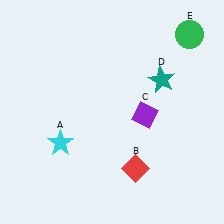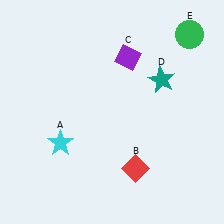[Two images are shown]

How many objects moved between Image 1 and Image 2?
1 object moved between the two images.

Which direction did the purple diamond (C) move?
The purple diamond (C) moved up.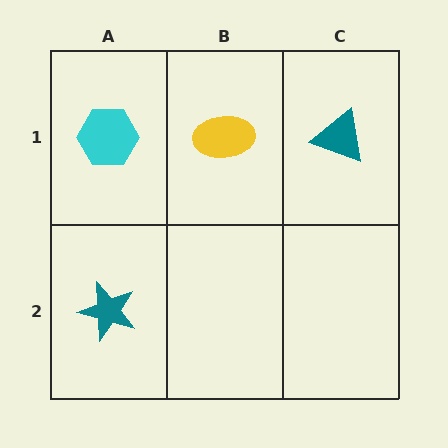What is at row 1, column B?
A yellow ellipse.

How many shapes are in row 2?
1 shape.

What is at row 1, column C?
A teal triangle.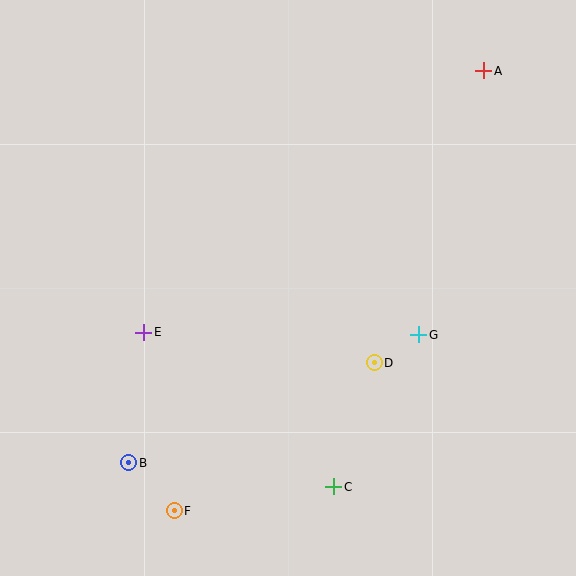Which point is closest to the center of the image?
Point D at (374, 363) is closest to the center.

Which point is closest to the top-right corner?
Point A is closest to the top-right corner.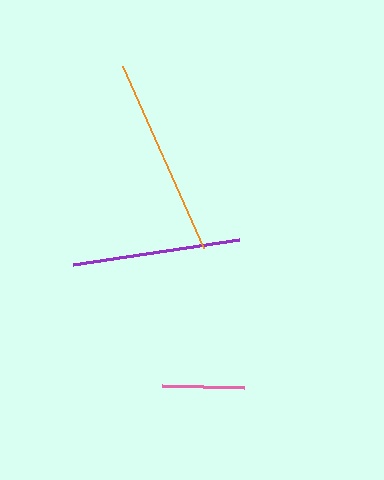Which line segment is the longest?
The orange line is the longest at approximately 200 pixels.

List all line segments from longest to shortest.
From longest to shortest: orange, purple, pink.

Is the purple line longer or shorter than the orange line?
The orange line is longer than the purple line.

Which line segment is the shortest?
The pink line is the shortest at approximately 81 pixels.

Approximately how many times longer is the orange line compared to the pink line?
The orange line is approximately 2.5 times the length of the pink line.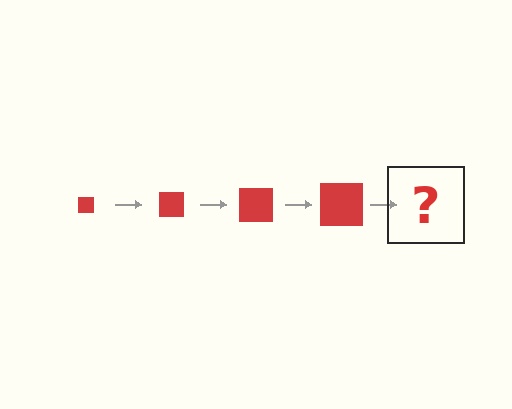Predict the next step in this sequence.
The next step is a red square, larger than the previous one.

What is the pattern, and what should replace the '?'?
The pattern is that the square gets progressively larger each step. The '?' should be a red square, larger than the previous one.